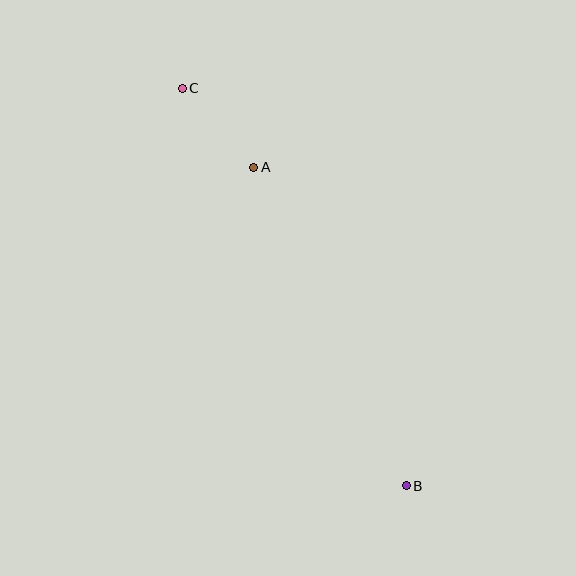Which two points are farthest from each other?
Points B and C are farthest from each other.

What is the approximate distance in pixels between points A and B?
The distance between A and B is approximately 353 pixels.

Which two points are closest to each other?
Points A and C are closest to each other.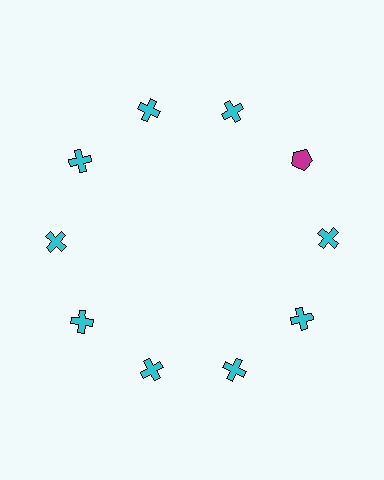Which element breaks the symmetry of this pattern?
The magenta pentagon at roughly the 2 o'clock position breaks the symmetry. All other shapes are cyan crosses.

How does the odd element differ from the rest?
It differs in both color (magenta instead of cyan) and shape (pentagon instead of cross).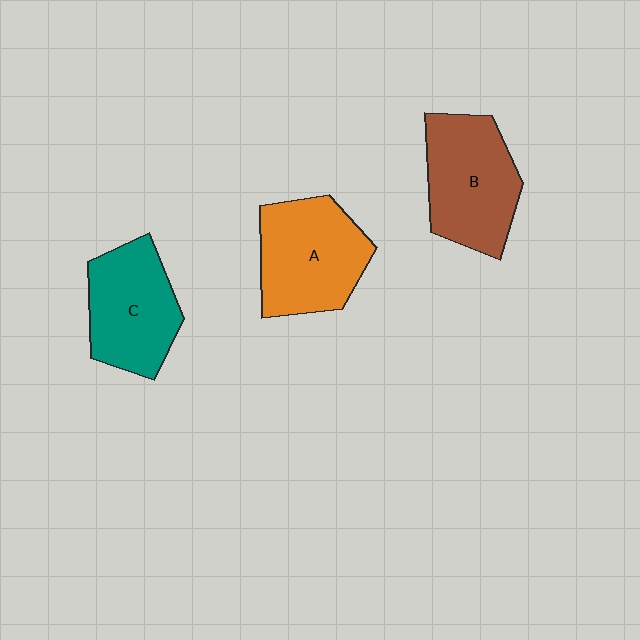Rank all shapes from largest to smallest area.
From largest to smallest: A (orange), B (brown), C (teal).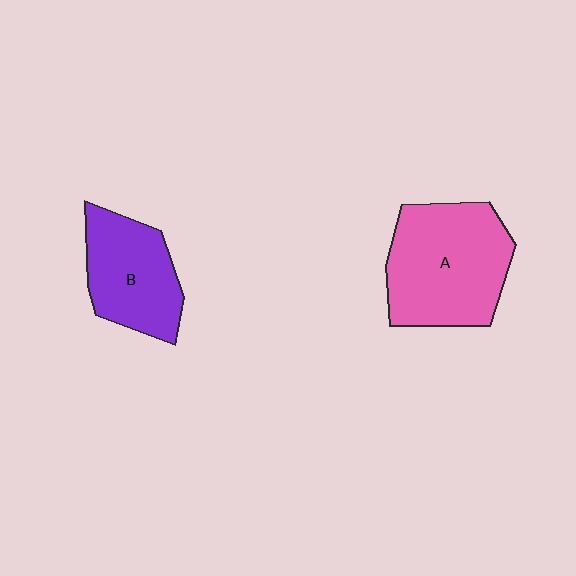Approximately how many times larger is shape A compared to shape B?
Approximately 1.4 times.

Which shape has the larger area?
Shape A (pink).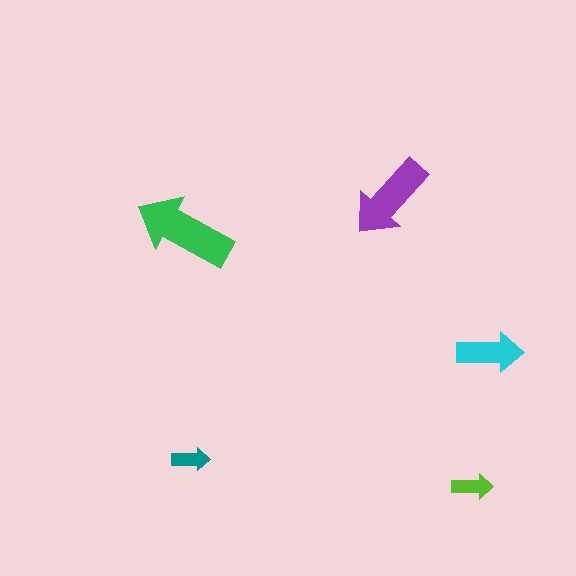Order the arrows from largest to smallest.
the green one, the purple one, the cyan one, the lime one, the teal one.